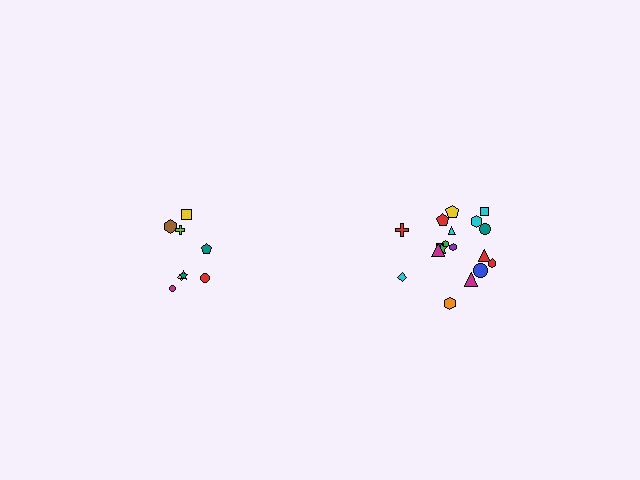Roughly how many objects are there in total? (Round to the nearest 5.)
Roughly 25 objects in total.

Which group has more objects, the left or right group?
The right group.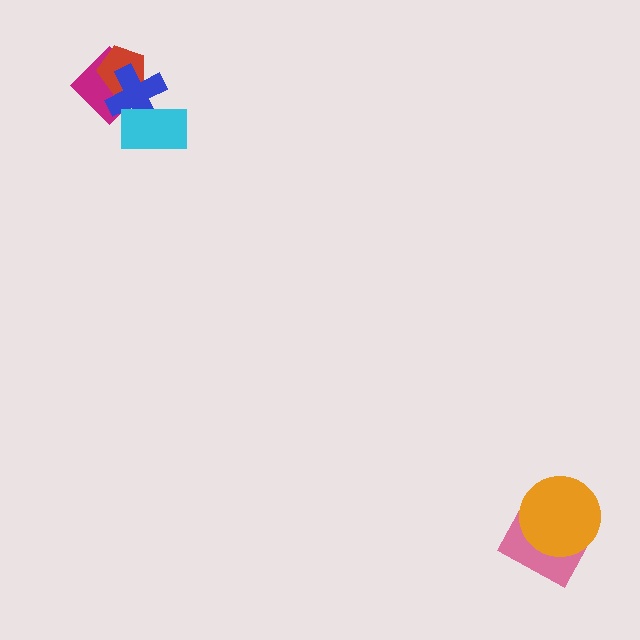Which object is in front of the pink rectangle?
The orange circle is in front of the pink rectangle.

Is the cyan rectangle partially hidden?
No, no other shape covers it.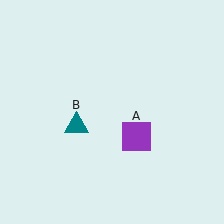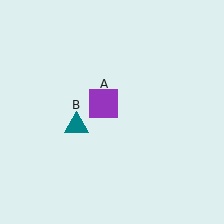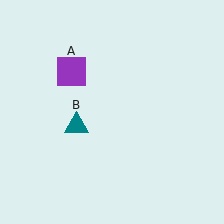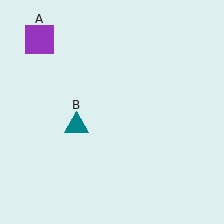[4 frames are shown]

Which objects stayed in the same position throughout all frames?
Teal triangle (object B) remained stationary.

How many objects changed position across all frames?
1 object changed position: purple square (object A).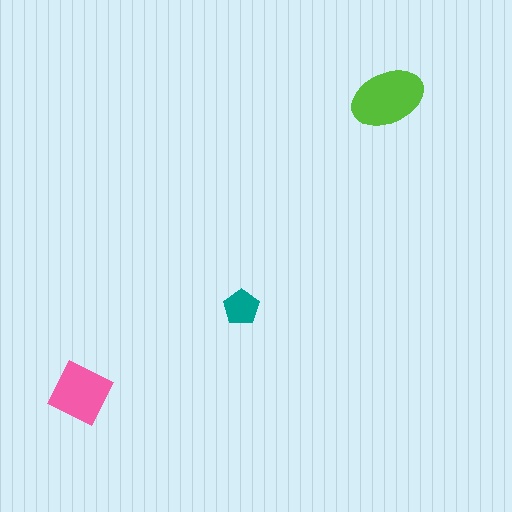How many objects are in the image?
There are 3 objects in the image.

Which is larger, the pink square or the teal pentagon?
The pink square.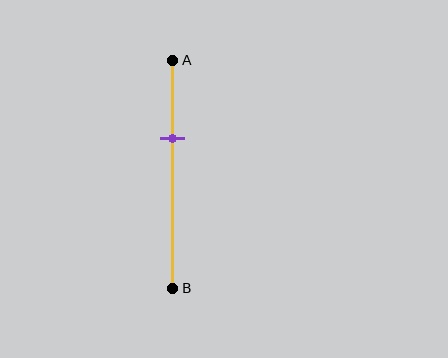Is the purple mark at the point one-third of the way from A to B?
Yes, the mark is approximately at the one-third point.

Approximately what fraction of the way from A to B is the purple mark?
The purple mark is approximately 35% of the way from A to B.